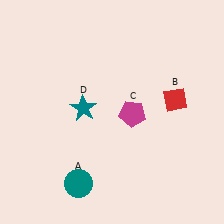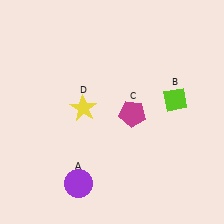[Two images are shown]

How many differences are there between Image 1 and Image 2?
There are 3 differences between the two images.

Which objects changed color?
A changed from teal to purple. B changed from red to lime. D changed from teal to yellow.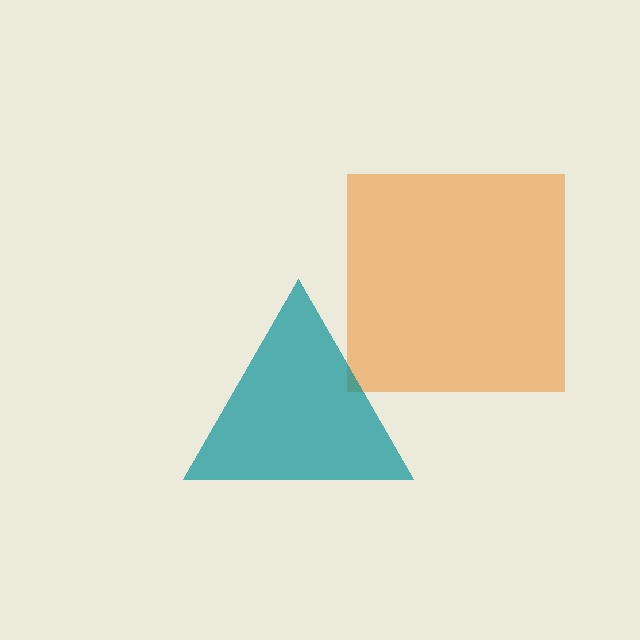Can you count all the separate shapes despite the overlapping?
Yes, there are 2 separate shapes.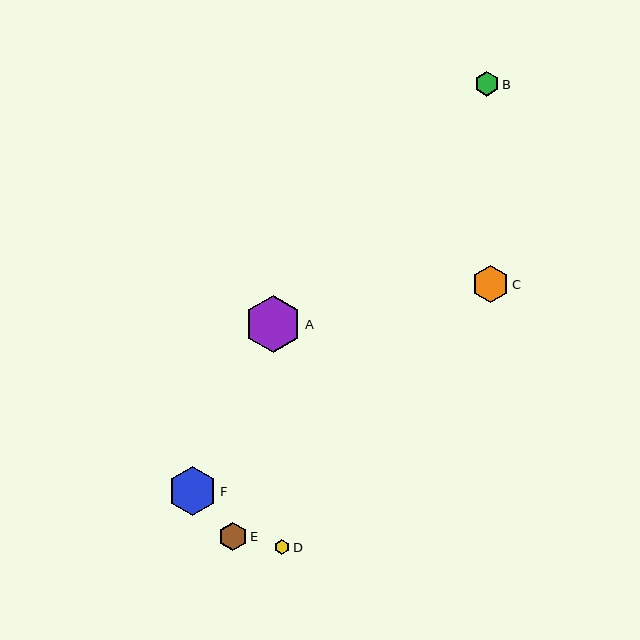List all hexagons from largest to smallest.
From largest to smallest: A, F, C, E, B, D.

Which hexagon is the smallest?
Hexagon D is the smallest with a size of approximately 15 pixels.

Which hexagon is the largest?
Hexagon A is the largest with a size of approximately 57 pixels.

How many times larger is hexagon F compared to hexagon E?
Hexagon F is approximately 1.7 times the size of hexagon E.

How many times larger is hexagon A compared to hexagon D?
Hexagon A is approximately 3.7 times the size of hexagon D.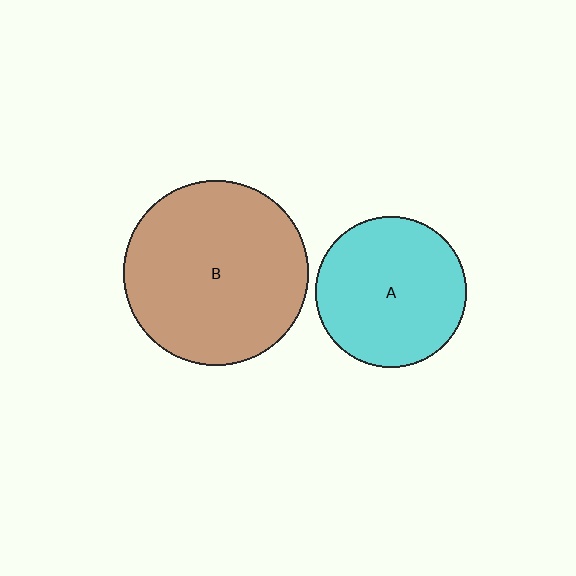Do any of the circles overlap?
No, none of the circles overlap.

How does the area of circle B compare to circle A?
Approximately 1.5 times.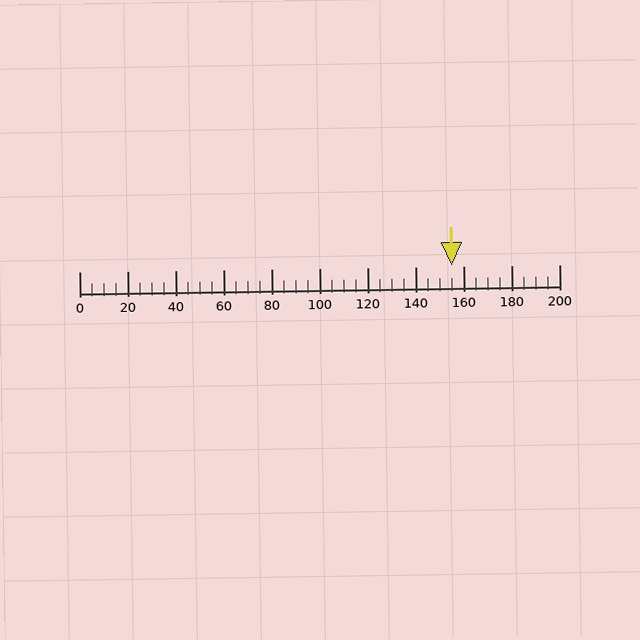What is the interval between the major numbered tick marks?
The major tick marks are spaced 20 units apart.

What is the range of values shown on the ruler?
The ruler shows values from 0 to 200.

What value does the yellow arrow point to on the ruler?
The yellow arrow points to approximately 155.